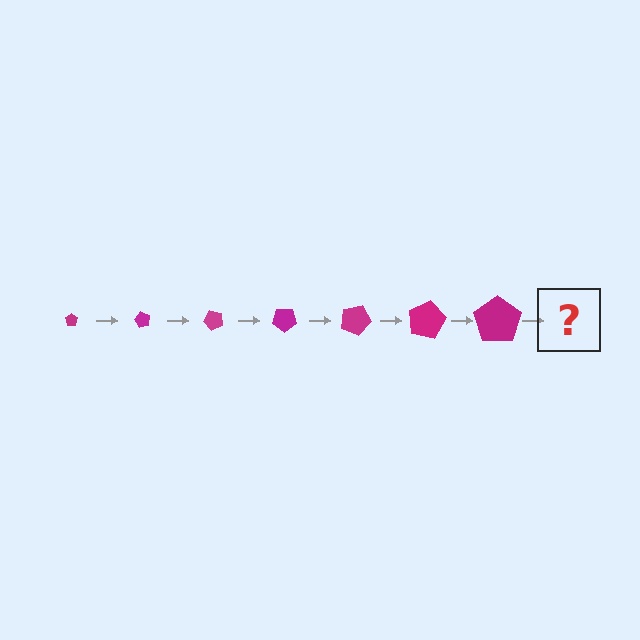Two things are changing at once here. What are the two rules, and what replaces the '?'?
The two rules are that the pentagon grows larger each step and it rotates 60 degrees each step. The '?' should be a pentagon, larger than the previous one and rotated 420 degrees from the start.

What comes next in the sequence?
The next element should be a pentagon, larger than the previous one and rotated 420 degrees from the start.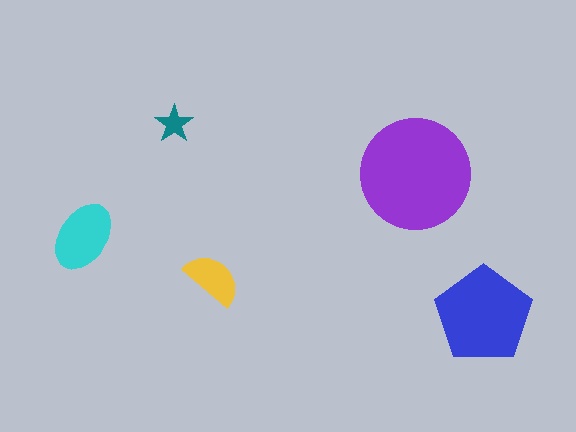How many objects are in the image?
There are 5 objects in the image.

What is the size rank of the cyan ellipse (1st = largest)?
3rd.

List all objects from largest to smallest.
The purple circle, the blue pentagon, the cyan ellipse, the yellow semicircle, the teal star.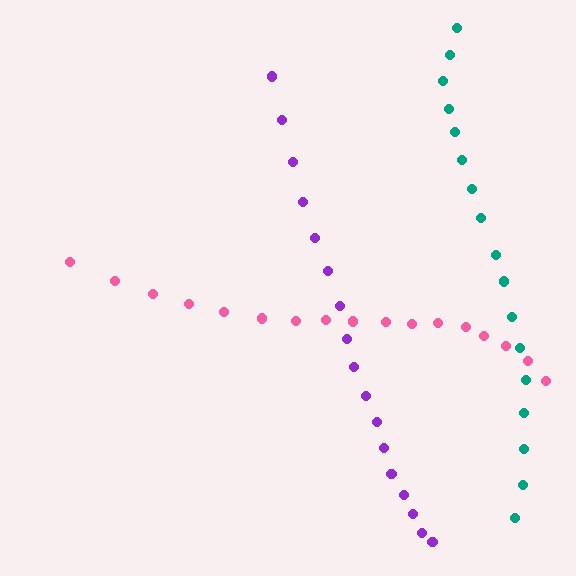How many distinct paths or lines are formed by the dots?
There are 3 distinct paths.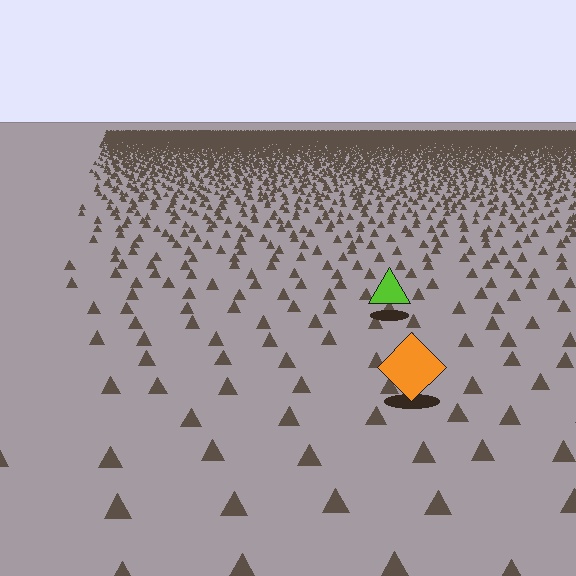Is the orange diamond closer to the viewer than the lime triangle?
Yes. The orange diamond is closer — you can tell from the texture gradient: the ground texture is coarser near it.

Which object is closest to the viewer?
The orange diamond is closest. The texture marks near it are larger and more spread out.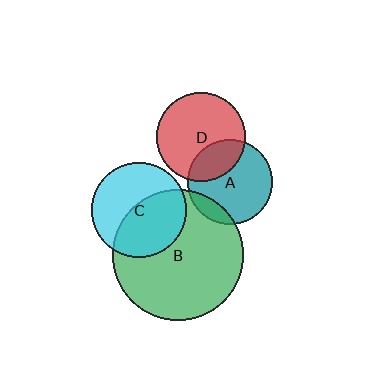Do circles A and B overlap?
Yes.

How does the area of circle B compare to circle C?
Approximately 1.9 times.